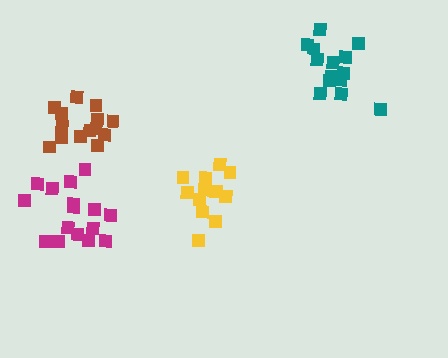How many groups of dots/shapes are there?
There are 4 groups.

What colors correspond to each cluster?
The clusters are colored: yellow, magenta, teal, brown.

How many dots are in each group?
Group 1: 12 dots, Group 2: 16 dots, Group 3: 14 dots, Group 4: 14 dots (56 total).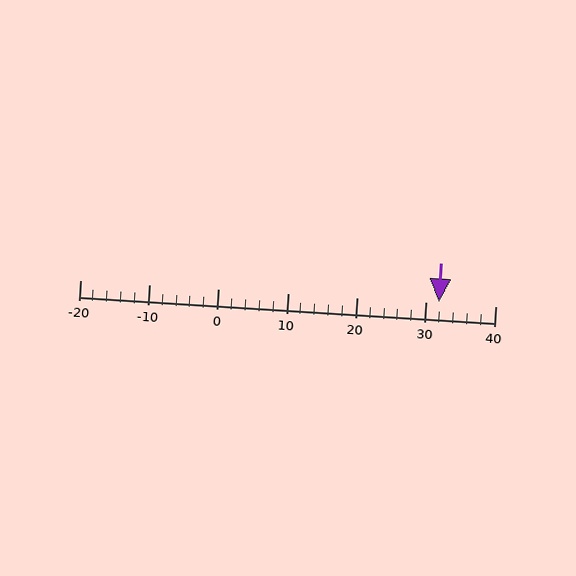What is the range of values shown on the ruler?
The ruler shows values from -20 to 40.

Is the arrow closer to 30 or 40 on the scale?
The arrow is closer to 30.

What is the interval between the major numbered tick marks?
The major tick marks are spaced 10 units apart.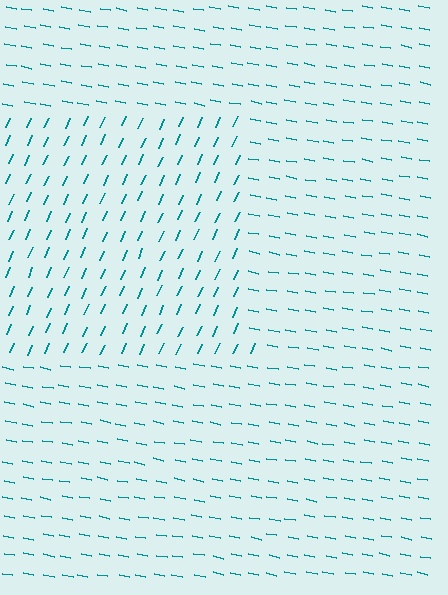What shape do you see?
I see a rectangle.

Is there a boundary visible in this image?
Yes, there is a texture boundary formed by a change in line orientation.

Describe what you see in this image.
The image is filled with small teal line segments. A rectangle region in the image has lines oriented differently from the surrounding lines, creating a visible texture boundary.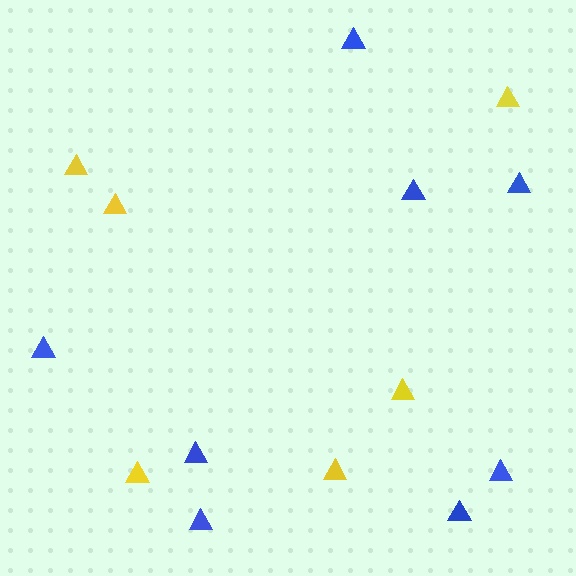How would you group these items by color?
There are 2 groups: one group of yellow triangles (6) and one group of blue triangles (8).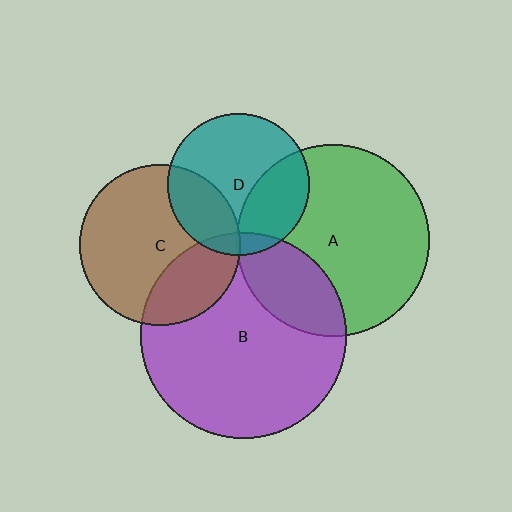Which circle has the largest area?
Circle B (purple).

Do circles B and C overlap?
Yes.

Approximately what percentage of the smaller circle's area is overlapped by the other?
Approximately 30%.